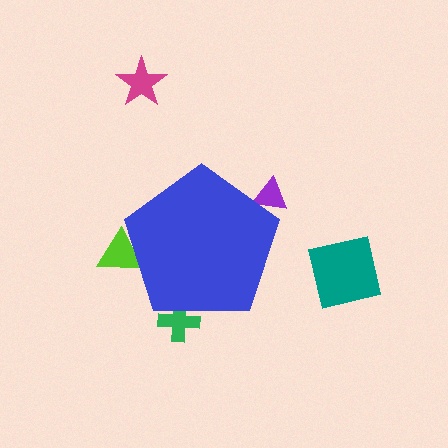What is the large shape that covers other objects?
A blue pentagon.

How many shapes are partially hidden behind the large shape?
3 shapes are partially hidden.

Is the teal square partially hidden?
No, the teal square is fully visible.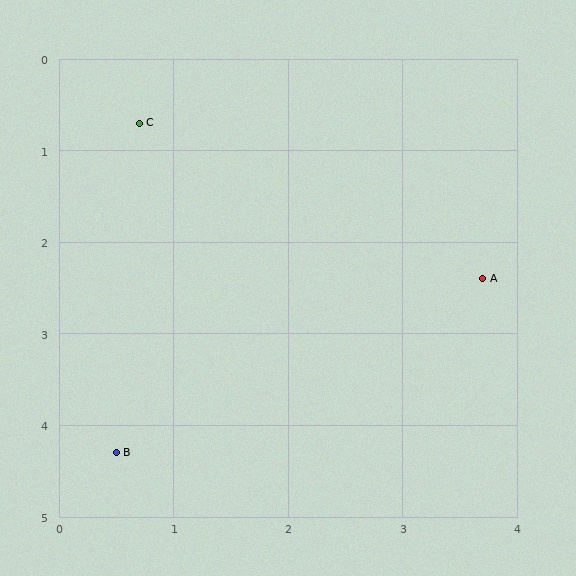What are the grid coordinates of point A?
Point A is at approximately (3.7, 2.4).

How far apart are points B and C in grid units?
Points B and C are about 3.6 grid units apart.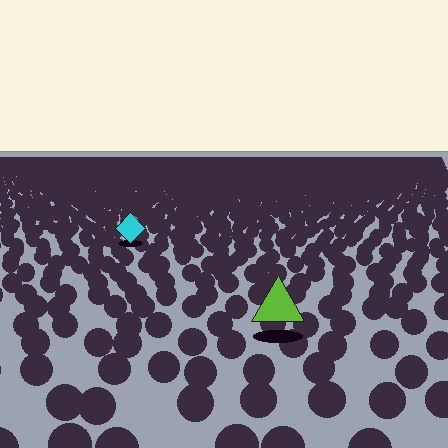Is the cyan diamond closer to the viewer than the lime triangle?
No. The lime triangle is closer — you can tell from the texture gradient: the ground texture is coarser near it.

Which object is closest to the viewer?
The lime triangle is closest. The texture marks near it are larger and more spread out.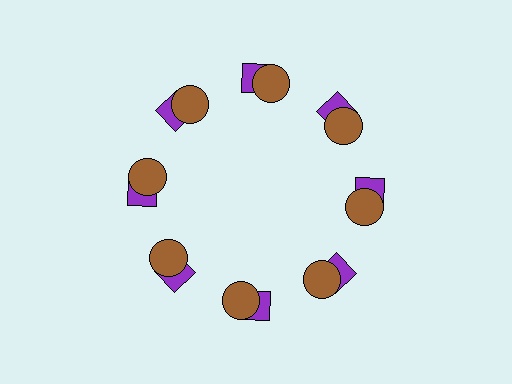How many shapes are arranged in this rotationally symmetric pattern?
There are 16 shapes, arranged in 8 groups of 2.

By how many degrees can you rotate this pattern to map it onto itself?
The pattern maps onto itself every 45 degrees of rotation.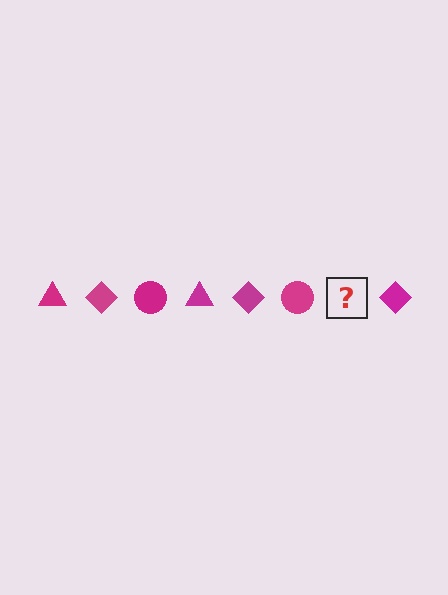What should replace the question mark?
The question mark should be replaced with a magenta triangle.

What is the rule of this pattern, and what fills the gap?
The rule is that the pattern cycles through triangle, diamond, circle shapes in magenta. The gap should be filled with a magenta triangle.